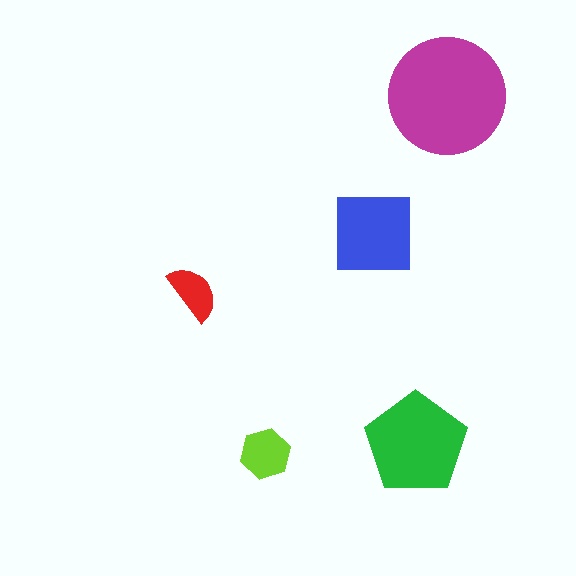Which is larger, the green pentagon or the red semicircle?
The green pentagon.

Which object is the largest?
The magenta circle.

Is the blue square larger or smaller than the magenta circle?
Smaller.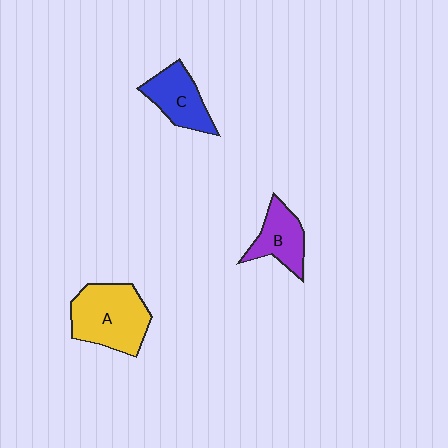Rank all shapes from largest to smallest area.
From largest to smallest: A (yellow), C (blue), B (purple).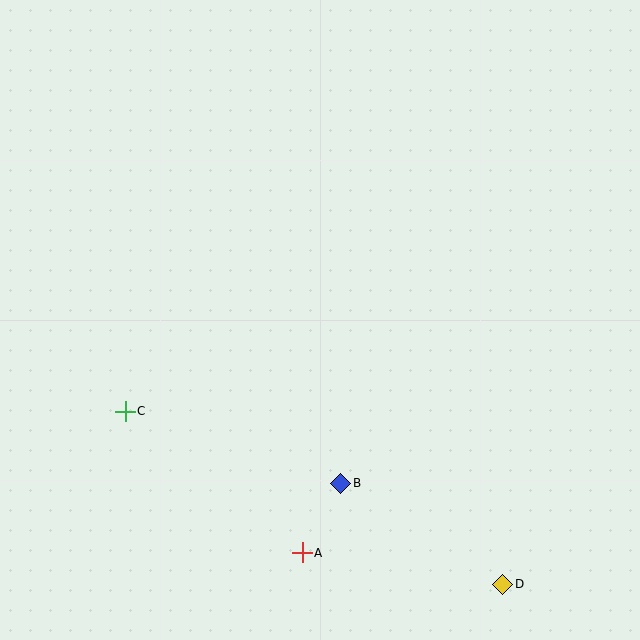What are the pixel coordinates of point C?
Point C is at (125, 411).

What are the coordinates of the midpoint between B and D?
The midpoint between B and D is at (422, 534).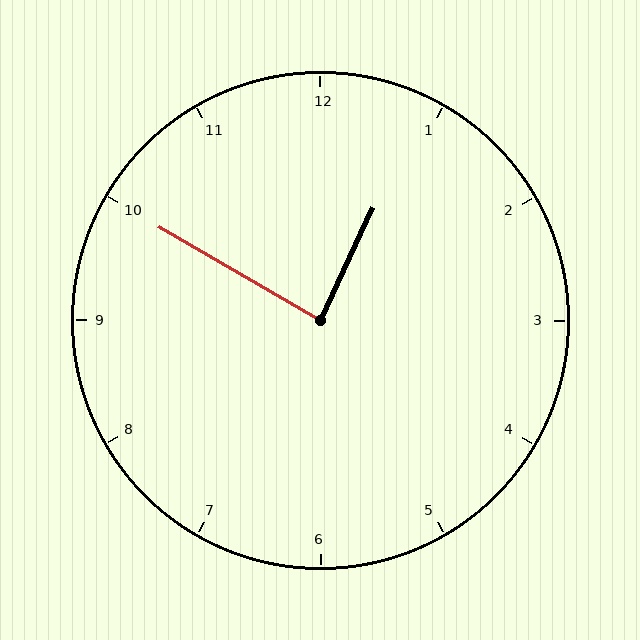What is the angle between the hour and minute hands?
Approximately 85 degrees.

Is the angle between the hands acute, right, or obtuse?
It is right.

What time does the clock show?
12:50.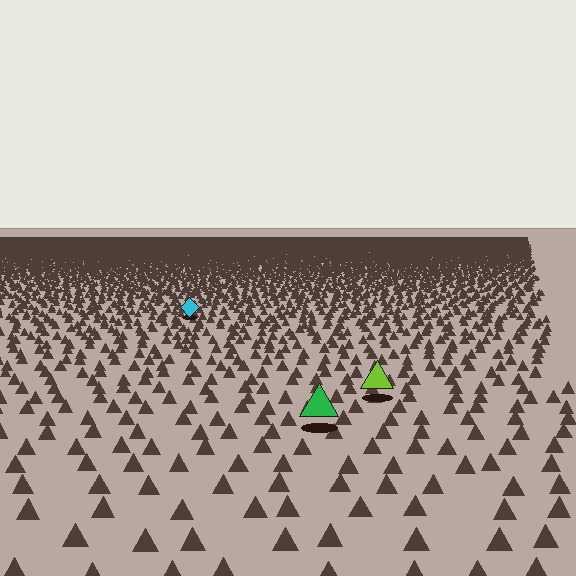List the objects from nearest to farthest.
From nearest to farthest: the green triangle, the lime triangle, the cyan diamond.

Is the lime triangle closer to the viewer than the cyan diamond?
Yes. The lime triangle is closer — you can tell from the texture gradient: the ground texture is coarser near it.